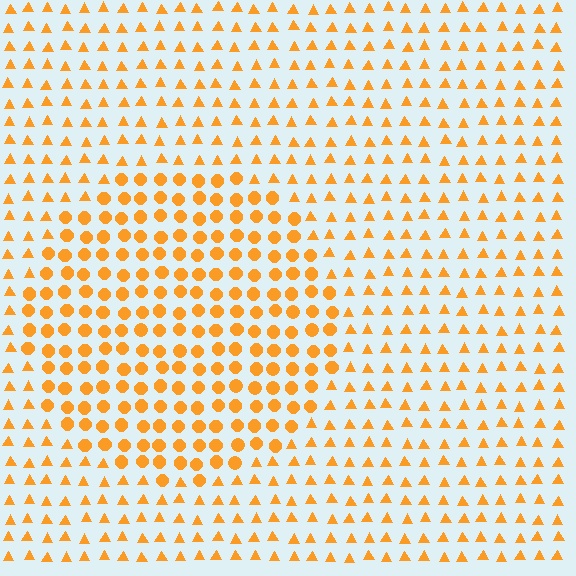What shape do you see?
I see a circle.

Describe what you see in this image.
The image is filled with small orange elements arranged in a uniform grid. A circle-shaped region contains circles, while the surrounding area contains triangles. The boundary is defined purely by the change in element shape.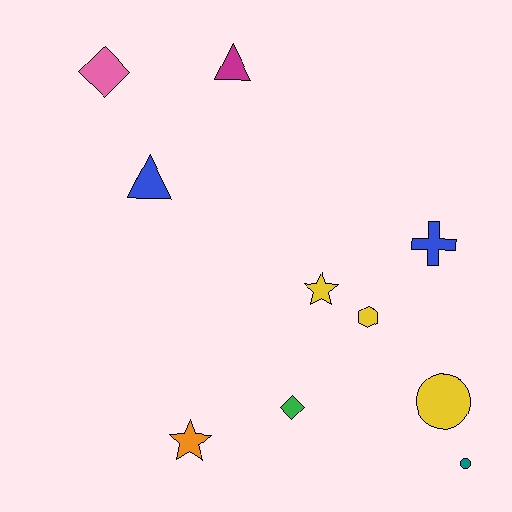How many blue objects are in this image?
There are 2 blue objects.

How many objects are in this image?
There are 10 objects.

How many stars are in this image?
There are 2 stars.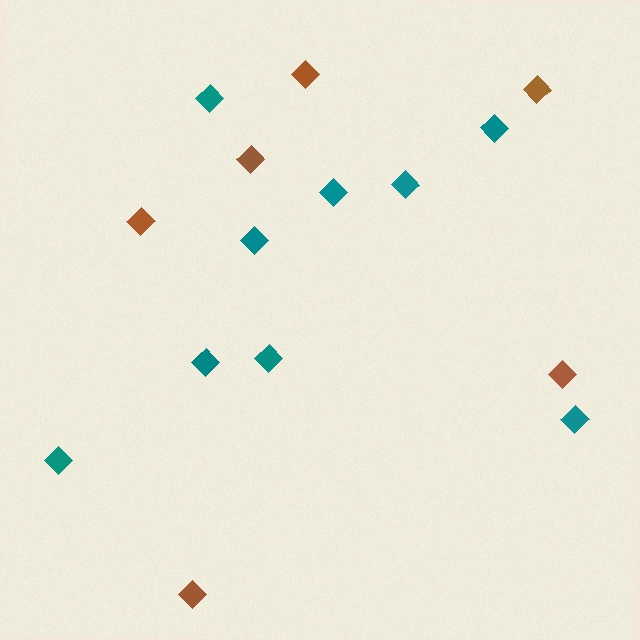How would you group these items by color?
There are 2 groups: one group of teal diamonds (9) and one group of brown diamonds (6).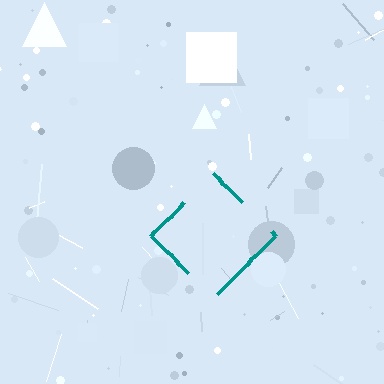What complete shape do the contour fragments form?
The contour fragments form a diamond.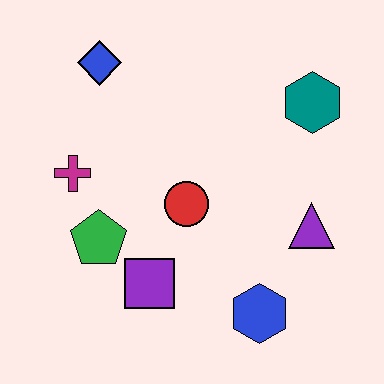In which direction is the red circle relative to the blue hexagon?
The red circle is above the blue hexagon.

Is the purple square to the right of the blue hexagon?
No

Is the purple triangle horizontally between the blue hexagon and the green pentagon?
No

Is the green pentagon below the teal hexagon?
Yes